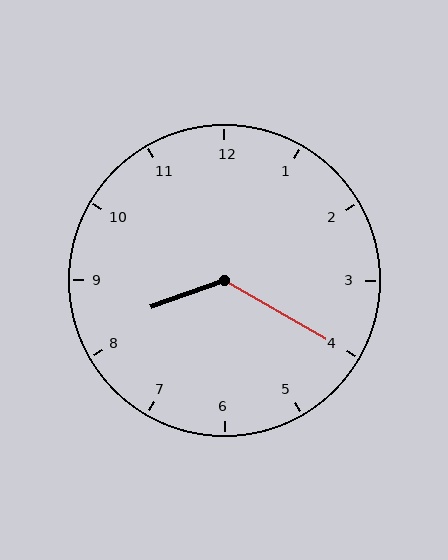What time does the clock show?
8:20.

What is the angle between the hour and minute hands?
Approximately 130 degrees.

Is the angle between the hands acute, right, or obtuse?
It is obtuse.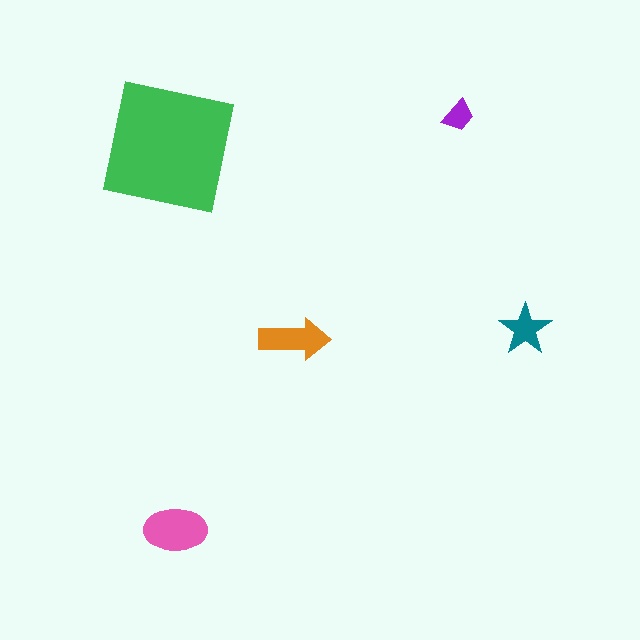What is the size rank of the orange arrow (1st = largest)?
3rd.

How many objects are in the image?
There are 5 objects in the image.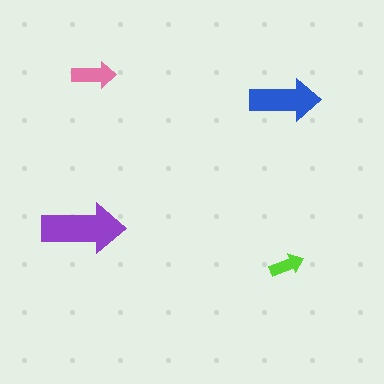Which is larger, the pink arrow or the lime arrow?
The pink one.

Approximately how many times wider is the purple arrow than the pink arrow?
About 2 times wider.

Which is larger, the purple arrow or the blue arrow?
The purple one.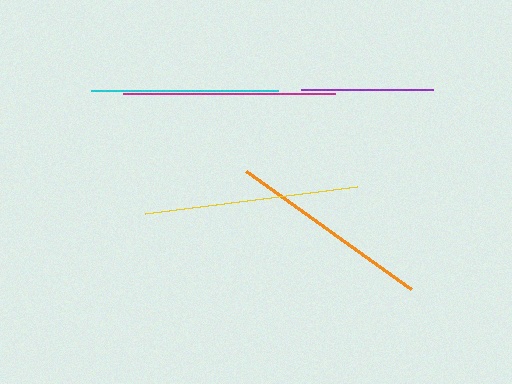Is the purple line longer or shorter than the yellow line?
The yellow line is longer than the purple line.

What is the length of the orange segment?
The orange segment is approximately 204 pixels long.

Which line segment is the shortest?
The purple line is the shortest at approximately 132 pixels.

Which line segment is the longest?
The yellow line is the longest at approximately 213 pixels.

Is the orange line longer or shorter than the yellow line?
The yellow line is longer than the orange line.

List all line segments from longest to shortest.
From longest to shortest: yellow, magenta, orange, cyan, purple.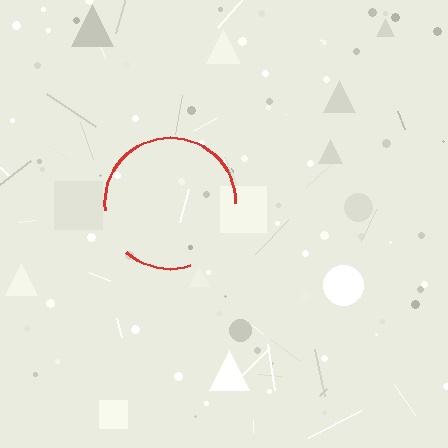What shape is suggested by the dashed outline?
The dashed outline suggests a circle.